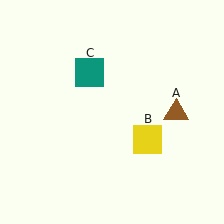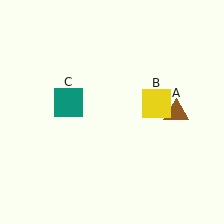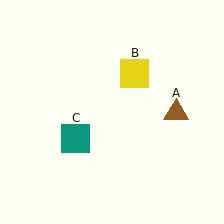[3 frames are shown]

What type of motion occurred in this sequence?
The yellow square (object B), teal square (object C) rotated counterclockwise around the center of the scene.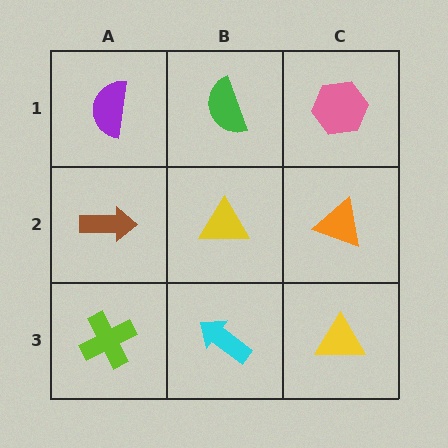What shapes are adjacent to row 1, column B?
A yellow triangle (row 2, column B), a purple semicircle (row 1, column A), a pink hexagon (row 1, column C).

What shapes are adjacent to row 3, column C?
An orange triangle (row 2, column C), a cyan arrow (row 3, column B).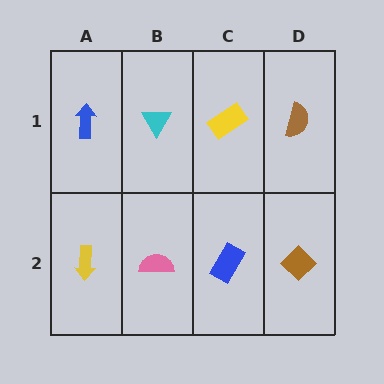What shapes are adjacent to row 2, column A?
A blue arrow (row 1, column A), a pink semicircle (row 2, column B).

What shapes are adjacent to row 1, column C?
A blue rectangle (row 2, column C), a cyan triangle (row 1, column B), a brown semicircle (row 1, column D).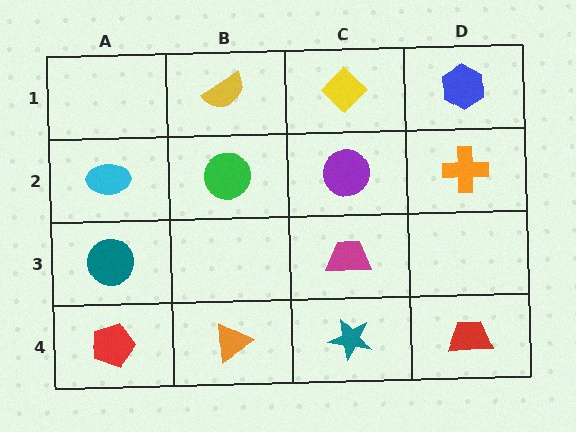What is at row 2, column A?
A cyan ellipse.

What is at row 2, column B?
A green circle.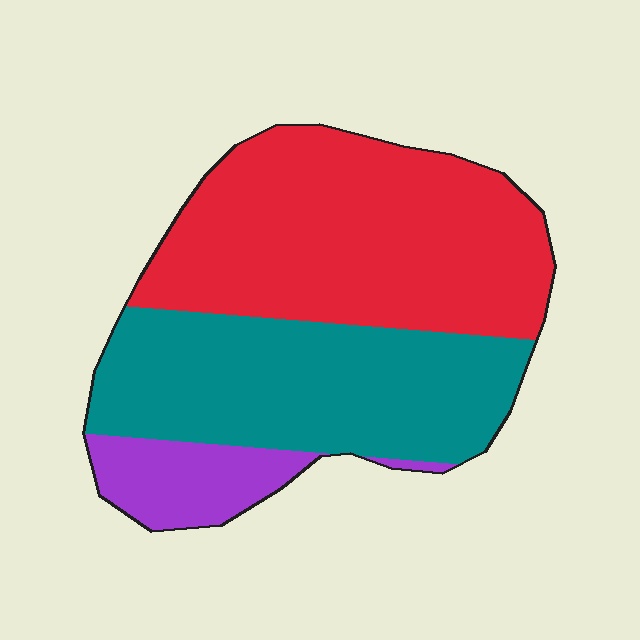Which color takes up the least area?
Purple, at roughly 10%.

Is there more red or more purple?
Red.